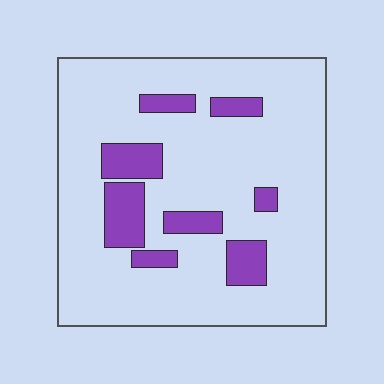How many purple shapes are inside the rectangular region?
8.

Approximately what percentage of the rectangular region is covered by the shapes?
Approximately 15%.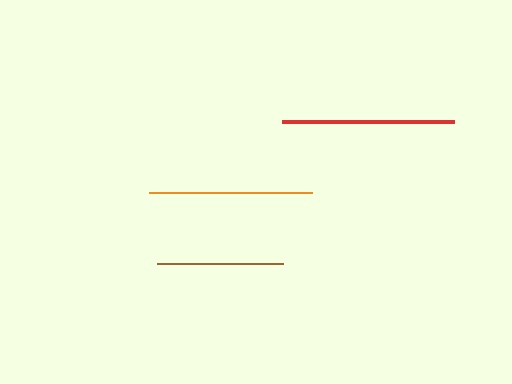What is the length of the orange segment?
The orange segment is approximately 164 pixels long.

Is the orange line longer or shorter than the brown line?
The orange line is longer than the brown line.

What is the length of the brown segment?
The brown segment is approximately 126 pixels long.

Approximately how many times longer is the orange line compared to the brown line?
The orange line is approximately 1.3 times the length of the brown line.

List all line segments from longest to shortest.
From longest to shortest: red, orange, brown.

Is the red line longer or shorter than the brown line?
The red line is longer than the brown line.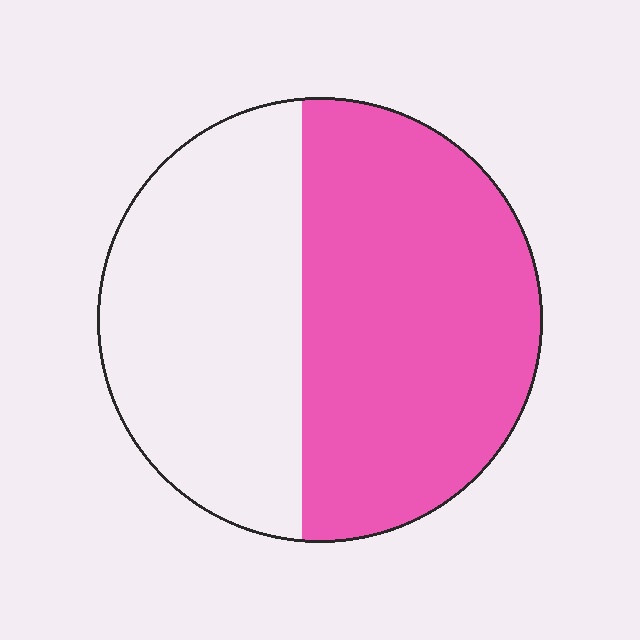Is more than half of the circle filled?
Yes.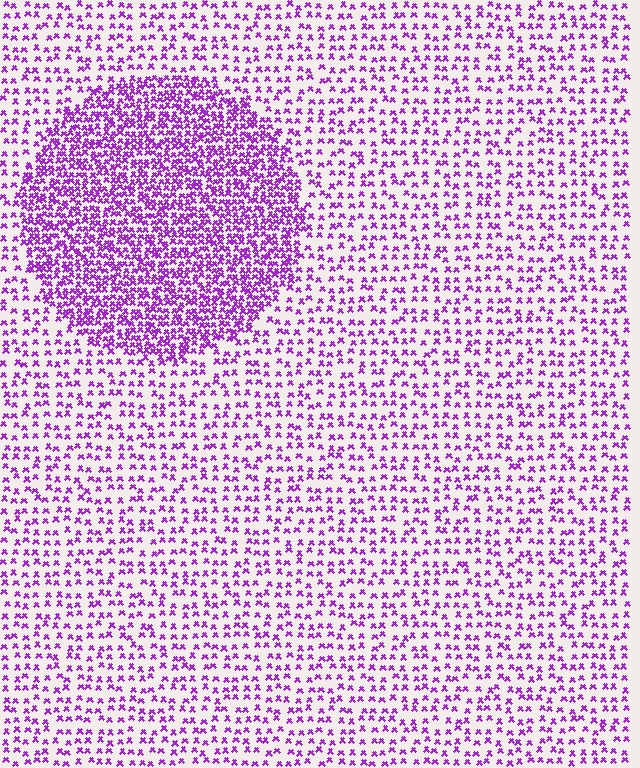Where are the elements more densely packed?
The elements are more densely packed inside the circle boundary.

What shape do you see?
I see a circle.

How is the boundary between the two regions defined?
The boundary is defined by a change in element density (approximately 2.4x ratio). All elements are the same color, size, and shape.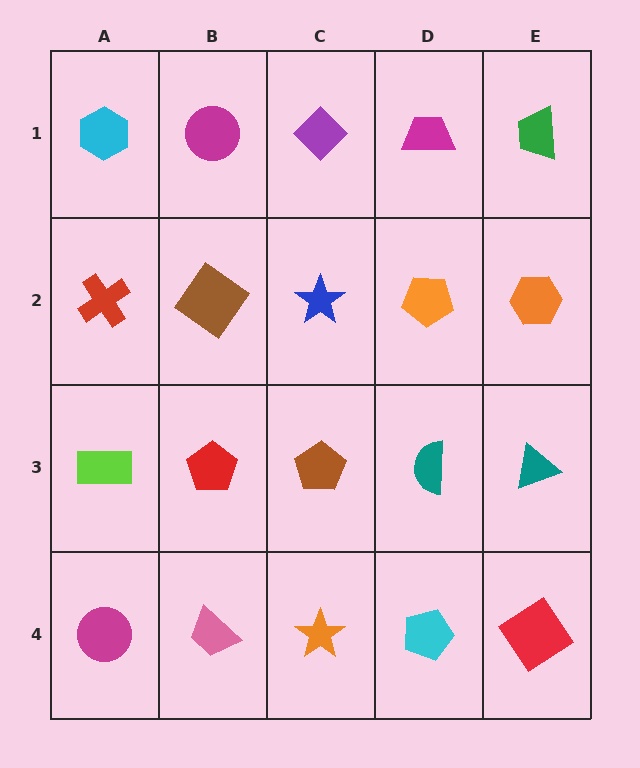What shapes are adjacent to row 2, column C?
A purple diamond (row 1, column C), a brown pentagon (row 3, column C), a brown diamond (row 2, column B), an orange pentagon (row 2, column D).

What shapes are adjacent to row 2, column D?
A magenta trapezoid (row 1, column D), a teal semicircle (row 3, column D), a blue star (row 2, column C), an orange hexagon (row 2, column E).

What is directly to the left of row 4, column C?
A pink trapezoid.